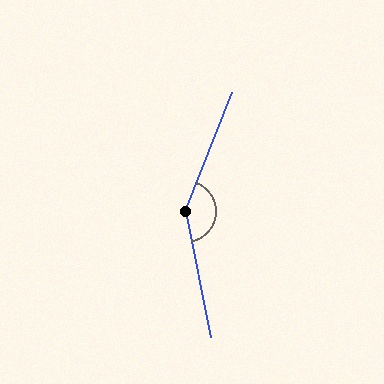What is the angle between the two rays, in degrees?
Approximately 148 degrees.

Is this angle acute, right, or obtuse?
It is obtuse.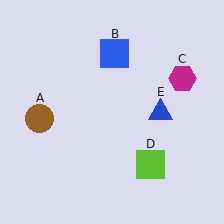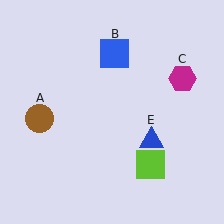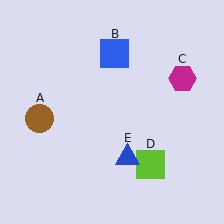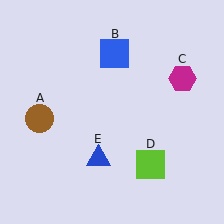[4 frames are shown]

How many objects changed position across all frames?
1 object changed position: blue triangle (object E).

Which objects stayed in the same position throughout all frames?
Brown circle (object A) and blue square (object B) and magenta hexagon (object C) and lime square (object D) remained stationary.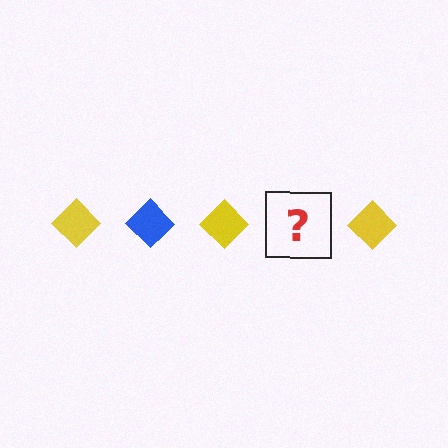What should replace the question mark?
The question mark should be replaced with a blue diamond.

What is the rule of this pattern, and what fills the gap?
The rule is that the pattern cycles through yellow, blue diamonds. The gap should be filled with a blue diamond.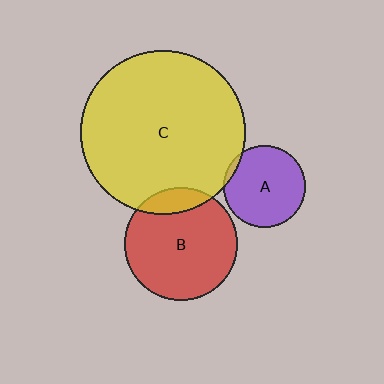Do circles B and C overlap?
Yes.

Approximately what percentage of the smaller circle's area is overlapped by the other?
Approximately 15%.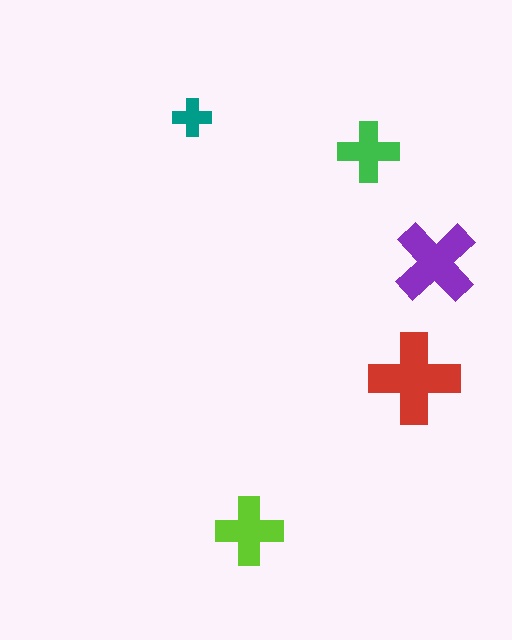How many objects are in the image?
There are 5 objects in the image.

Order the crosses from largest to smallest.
the red one, the purple one, the lime one, the green one, the teal one.